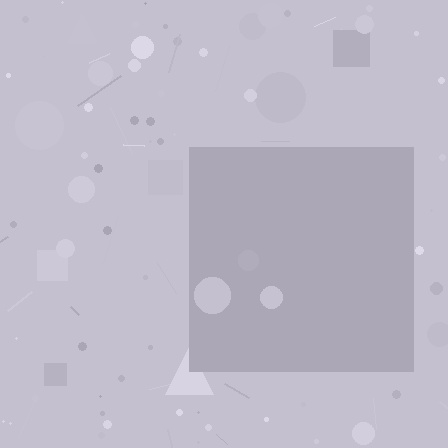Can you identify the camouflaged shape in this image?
The camouflaged shape is a square.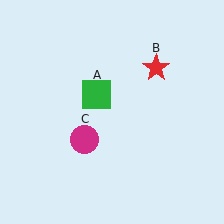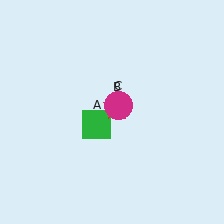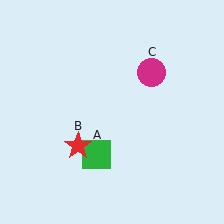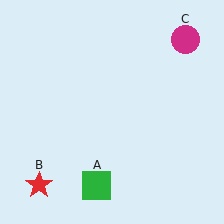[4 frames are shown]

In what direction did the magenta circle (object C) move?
The magenta circle (object C) moved up and to the right.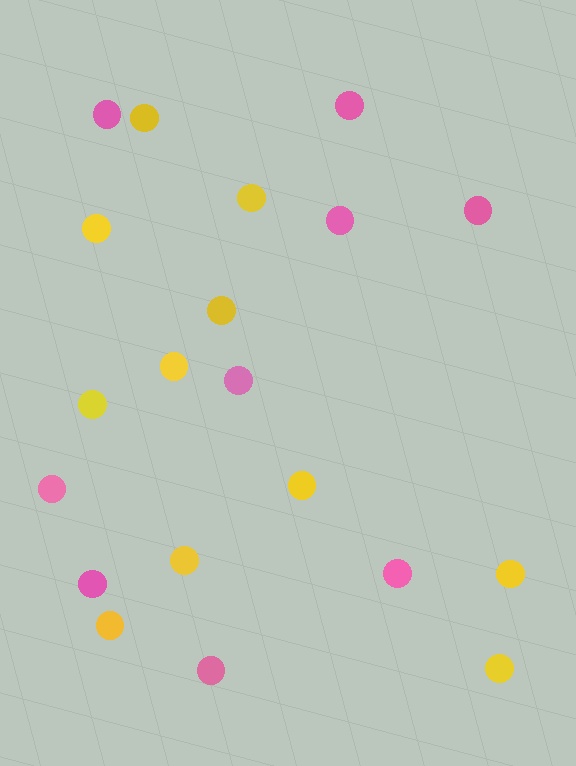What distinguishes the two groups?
There are 2 groups: one group of yellow circles (11) and one group of pink circles (9).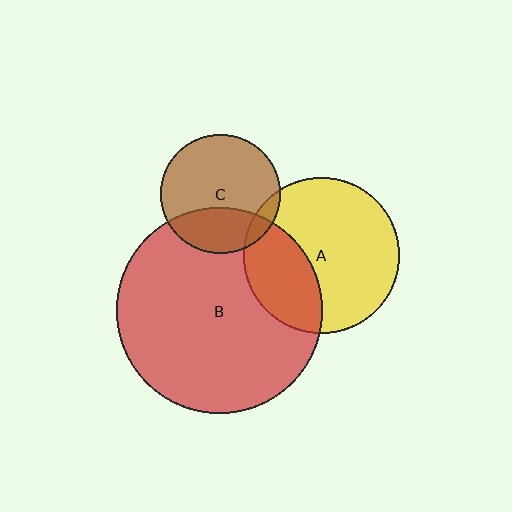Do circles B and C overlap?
Yes.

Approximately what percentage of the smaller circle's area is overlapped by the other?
Approximately 30%.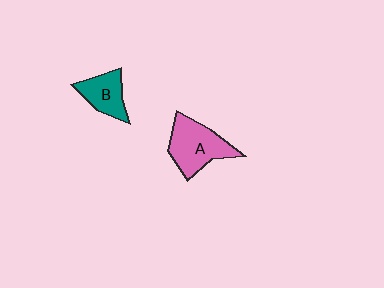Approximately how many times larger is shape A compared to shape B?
Approximately 1.5 times.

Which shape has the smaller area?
Shape B (teal).